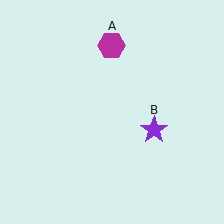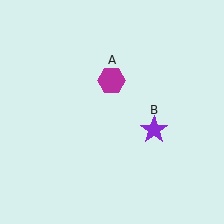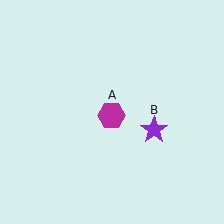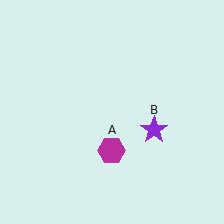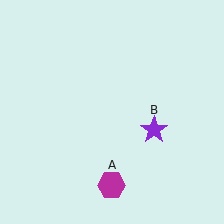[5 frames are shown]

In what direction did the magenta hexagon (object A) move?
The magenta hexagon (object A) moved down.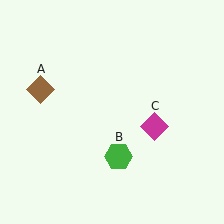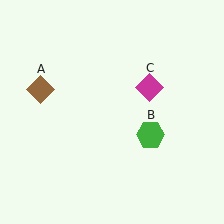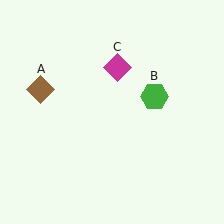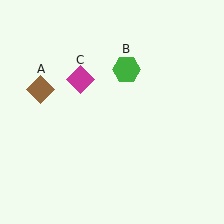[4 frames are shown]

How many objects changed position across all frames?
2 objects changed position: green hexagon (object B), magenta diamond (object C).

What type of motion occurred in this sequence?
The green hexagon (object B), magenta diamond (object C) rotated counterclockwise around the center of the scene.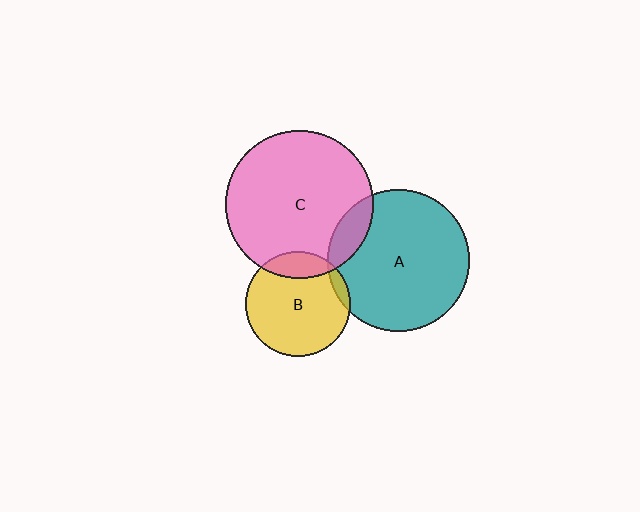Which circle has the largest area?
Circle C (pink).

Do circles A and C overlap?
Yes.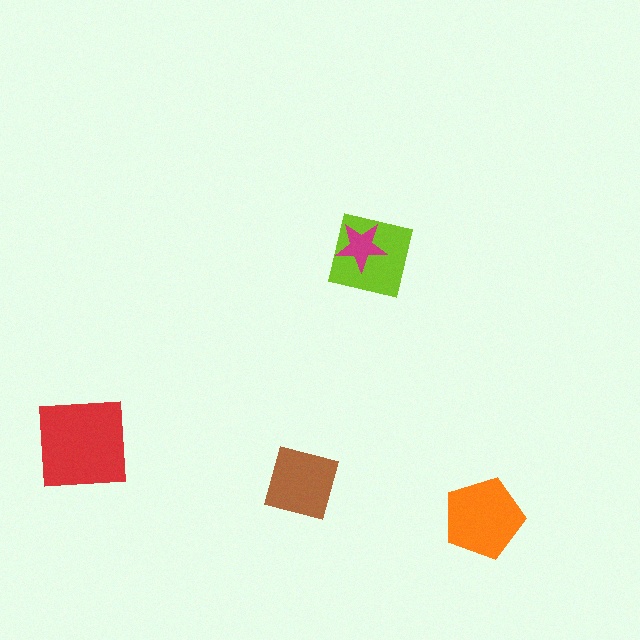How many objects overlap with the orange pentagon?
0 objects overlap with the orange pentagon.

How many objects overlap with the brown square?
0 objects overlap with the brown square.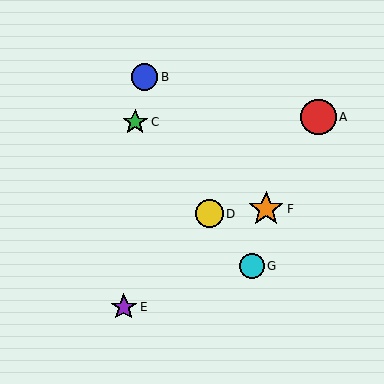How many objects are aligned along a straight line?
3 objects (C, D, G) are aligned along a straight line.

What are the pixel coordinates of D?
Object D is at (210, 214).